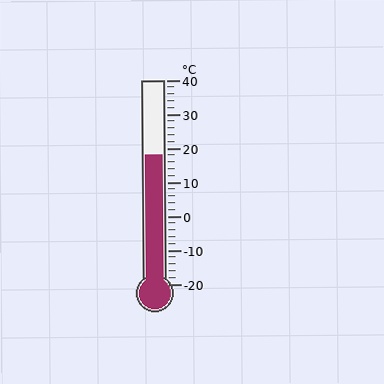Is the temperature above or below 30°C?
The temperature is below 30°C.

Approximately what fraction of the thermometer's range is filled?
The thermometer is filled to approximately 65% of its range.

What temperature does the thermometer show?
The thermometer shows approximately 18°C.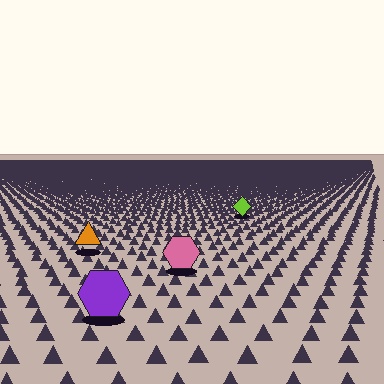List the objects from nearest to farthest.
From nearest to farthest: the purple hexagon, the pink hexagon, the orange triangle, the lime diamond.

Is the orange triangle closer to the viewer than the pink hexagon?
No. The pink hexagon is closer — you can tell from the texture gradient: the ground texture is coarser near it.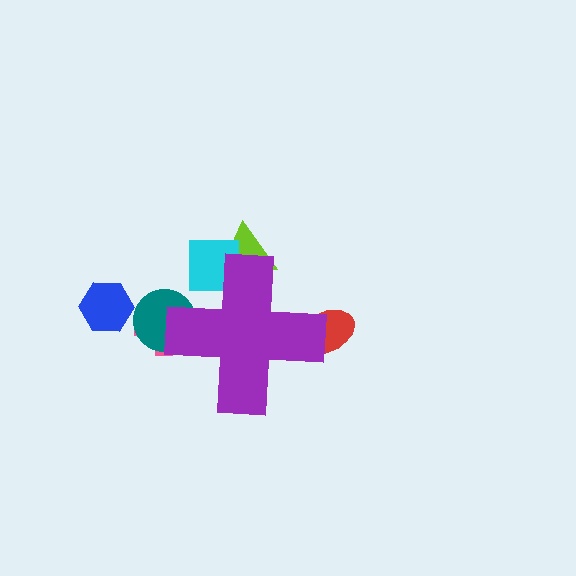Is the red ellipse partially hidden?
Yes, the red ellipse is partially hidden behind the purple cross.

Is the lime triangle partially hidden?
Yes, the lime triangle is partially hidden behind the purple cross.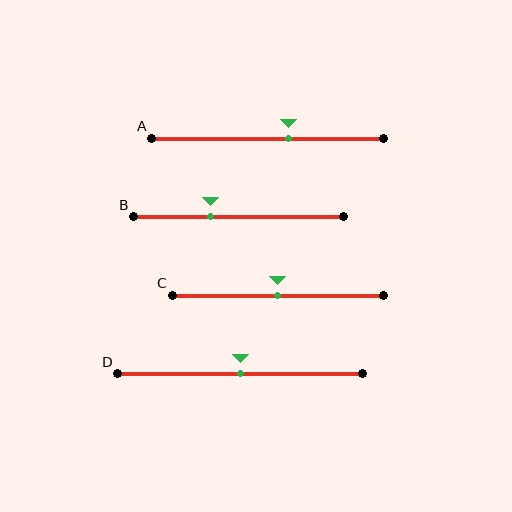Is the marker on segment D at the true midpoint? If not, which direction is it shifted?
Yes, the marker on segment D is at the true midpoint.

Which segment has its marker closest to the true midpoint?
Segment C has its marker closest to the true midpoint.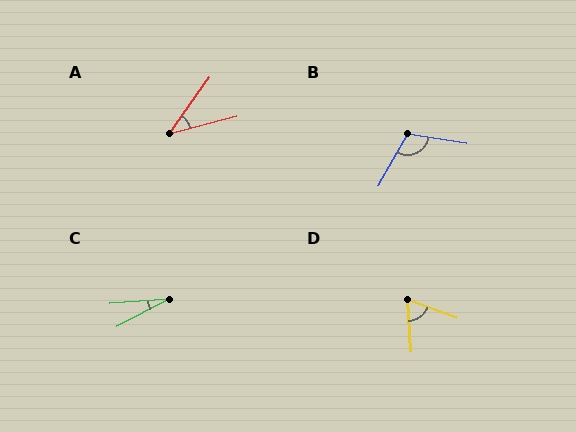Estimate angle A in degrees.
Approximately 40 degrees.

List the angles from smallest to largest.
C (23°), A (40°), D (66°), B (111°).